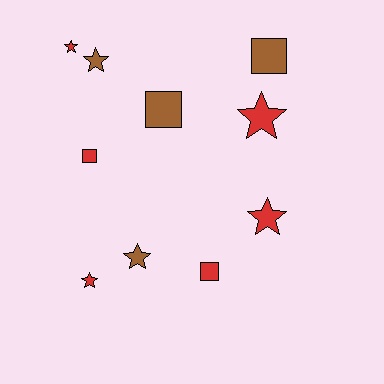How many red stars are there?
There are 4 red stars.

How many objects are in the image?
There are 10 objects.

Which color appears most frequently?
Red, with 6 objects.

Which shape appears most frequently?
Star, with 6 objects.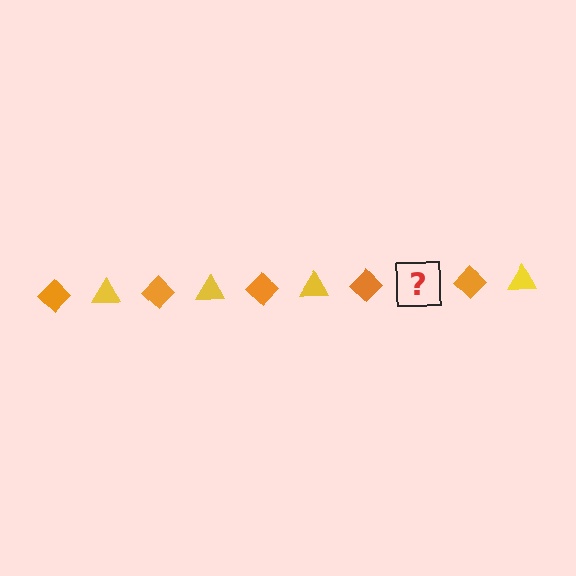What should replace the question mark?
The question mark should be replaced with a yellow triangle.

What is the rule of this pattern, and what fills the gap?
The rule is that the pattern alternates between orange diamond and yellow triangle. The gap should be filled with a yellow triangle.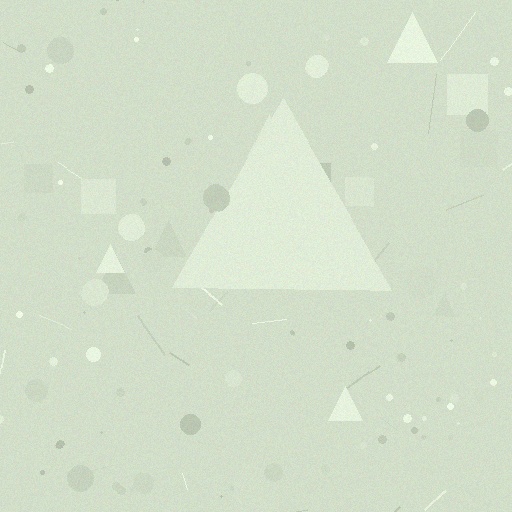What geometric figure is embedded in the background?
A triangle is embedded in the background.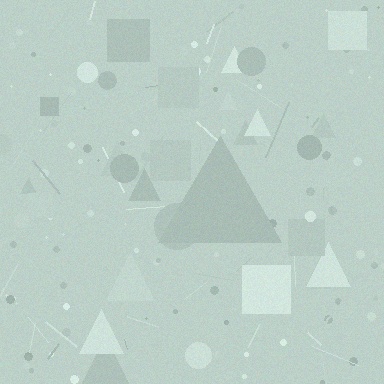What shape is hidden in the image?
A triangle is hidden in the image.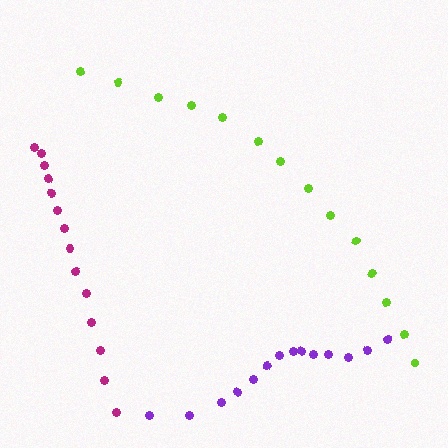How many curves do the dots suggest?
There are 3 distinct paths.